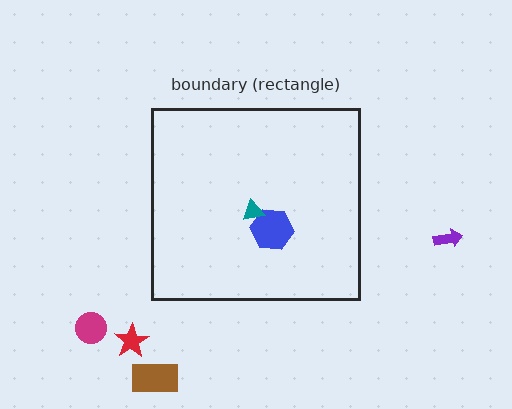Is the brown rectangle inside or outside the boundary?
Outside.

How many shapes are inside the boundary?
2 inside, 4 outside.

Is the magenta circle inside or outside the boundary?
Outside.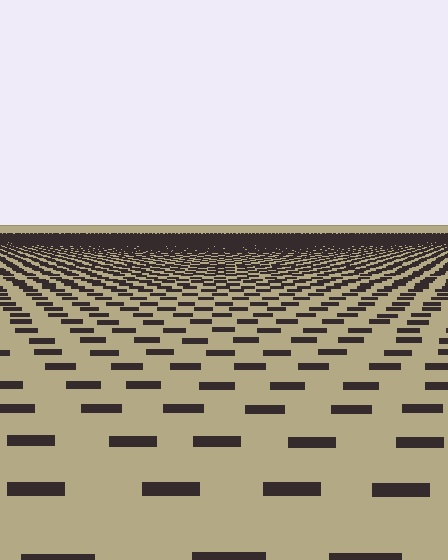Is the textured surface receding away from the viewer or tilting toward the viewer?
The surface is receding away from the viewer. Texture elements get smaller and denser toward the top.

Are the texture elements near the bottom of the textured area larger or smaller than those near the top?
Larger. Near the bottom, elements are closer to the viewer and appear at a bigger on-screen size.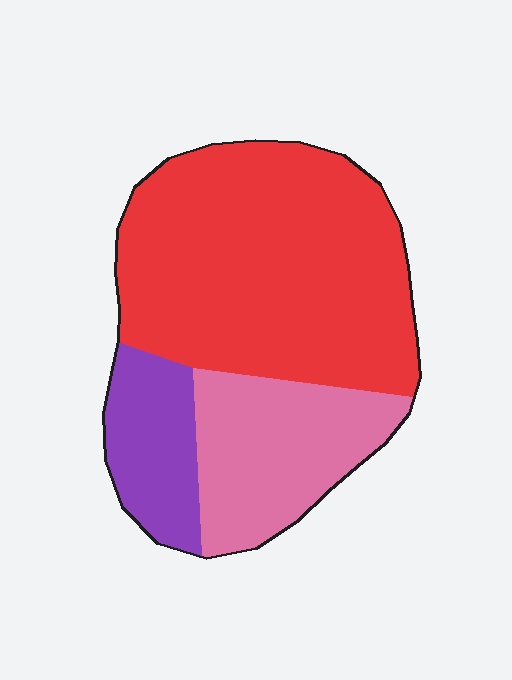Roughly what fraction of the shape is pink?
Pink covers 25% of the shape.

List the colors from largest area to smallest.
From largest to smallest: red, pink, purple.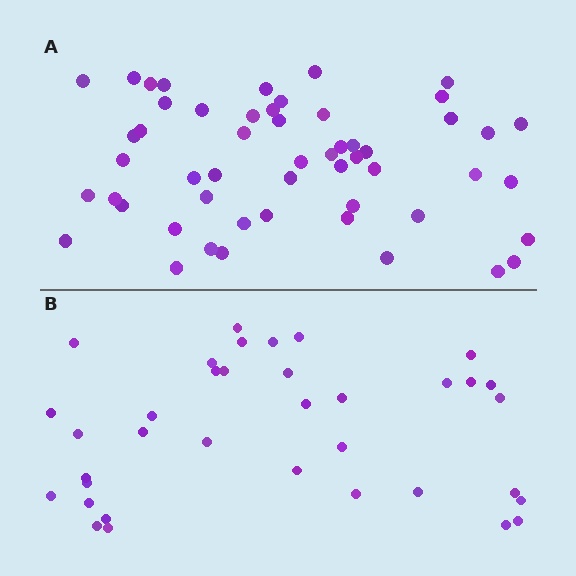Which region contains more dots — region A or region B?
Region A (the top region) has more dots.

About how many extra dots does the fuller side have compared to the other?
Region A has approximately 15 more dots than region B.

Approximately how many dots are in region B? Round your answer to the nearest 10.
About 40 dots. (The exact count is 36, which rounds to 40.)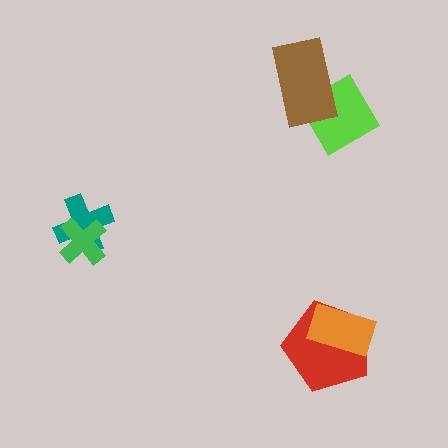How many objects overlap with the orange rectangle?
1 object overlaps with the orange rectangle.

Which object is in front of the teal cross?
The green cross is in front of the teal cross.